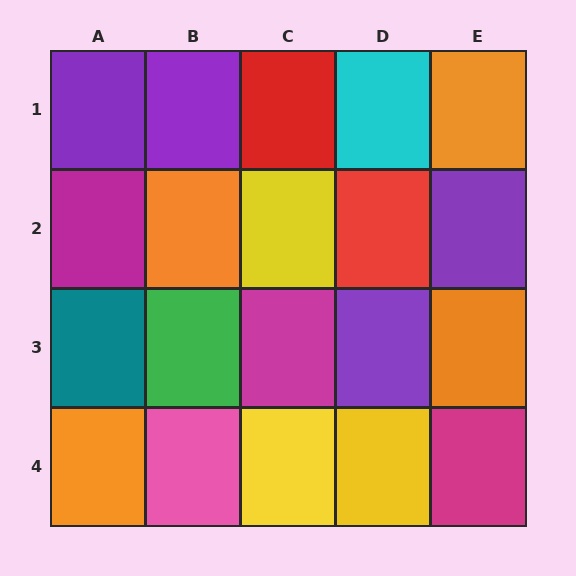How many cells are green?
1 cell is green.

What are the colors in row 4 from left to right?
Orange, pink, yellow, yellow, magenta.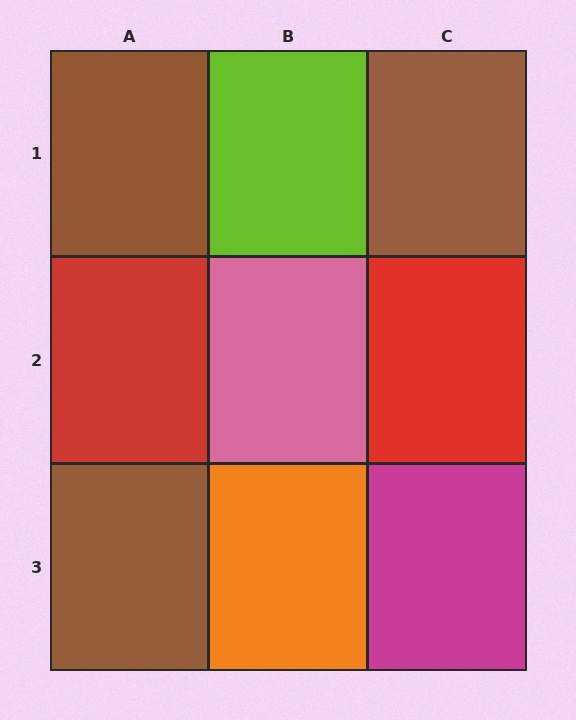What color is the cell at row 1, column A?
Brown.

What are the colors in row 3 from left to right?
Brown, orange, magenta.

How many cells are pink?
1 cell is pink.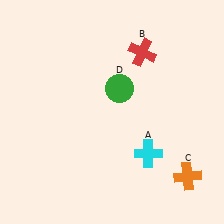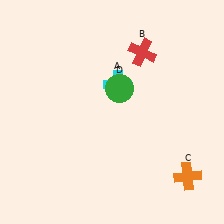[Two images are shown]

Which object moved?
The cyan cross (A) moved up.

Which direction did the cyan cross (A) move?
The cyan cross (A) moved up.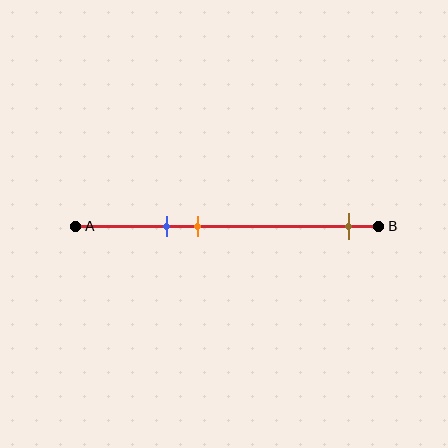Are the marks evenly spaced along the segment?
No, the marks are not evenly spaced.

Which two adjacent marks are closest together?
The blue and orange marks are the closest adjacent pair.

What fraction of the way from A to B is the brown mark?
The brown mark is approximately 90% (0.9) of the way from A to B.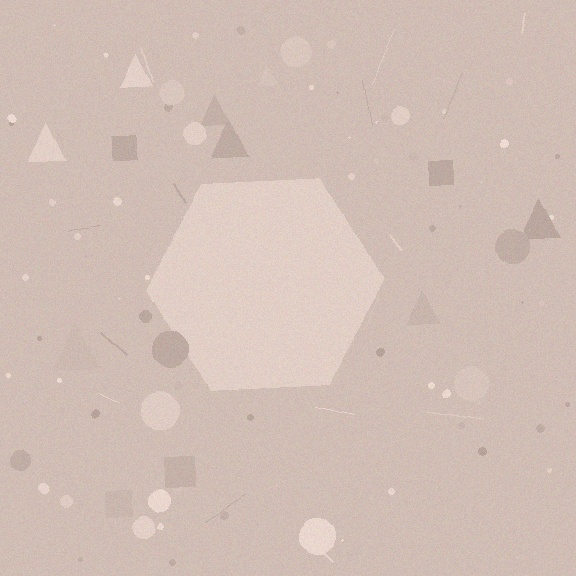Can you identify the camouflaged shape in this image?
The camouflaged shape is a hexagon.